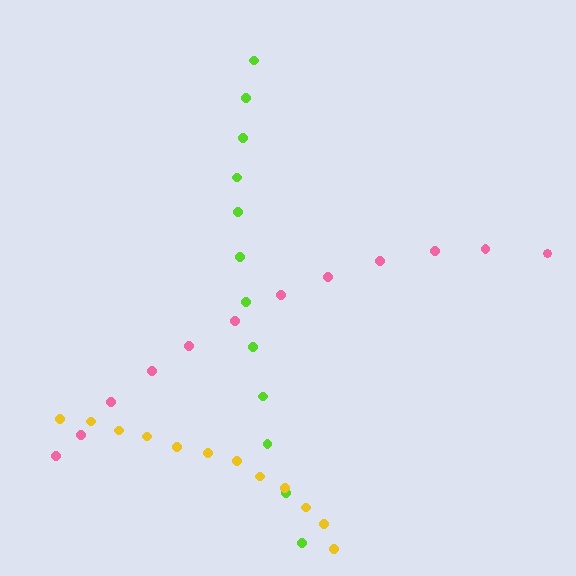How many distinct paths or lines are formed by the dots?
There are 3 distinct paths.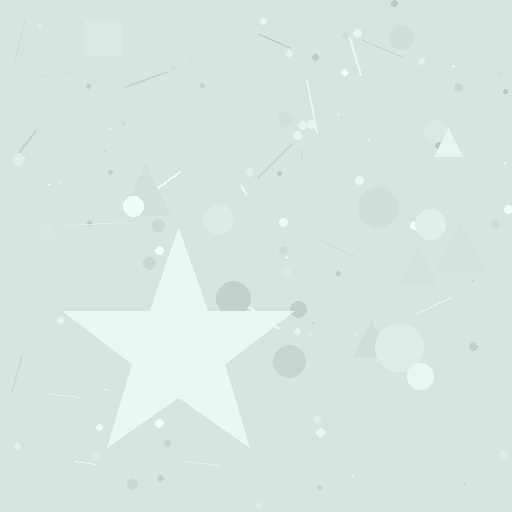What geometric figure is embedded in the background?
A star is embedded in the background.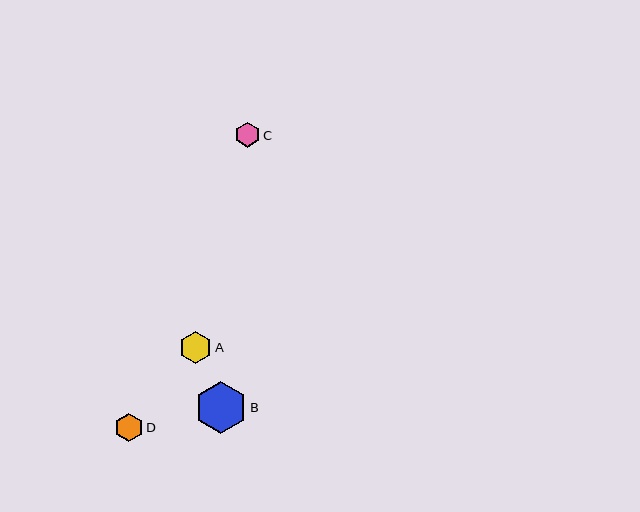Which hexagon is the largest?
Hexagon B is the largest with a size of approximately 52 pixels.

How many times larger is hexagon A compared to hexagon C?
Hexagon A is approximately 1.3 times the size of hexagon C.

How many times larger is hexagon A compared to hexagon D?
Hexagon A is approximately 1.1 times the size of hexagon D.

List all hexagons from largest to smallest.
From largest to smallest: B, A, D, C.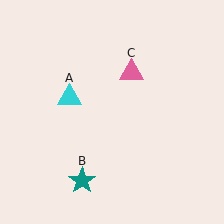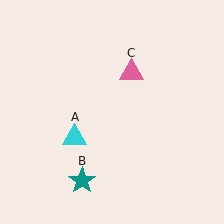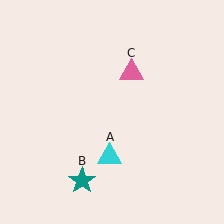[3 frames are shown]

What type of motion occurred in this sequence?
The cyan triangle (object A) rotated counterclockwise around the center of the scene.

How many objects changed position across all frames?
1 object changed position: cyan triangle (object A).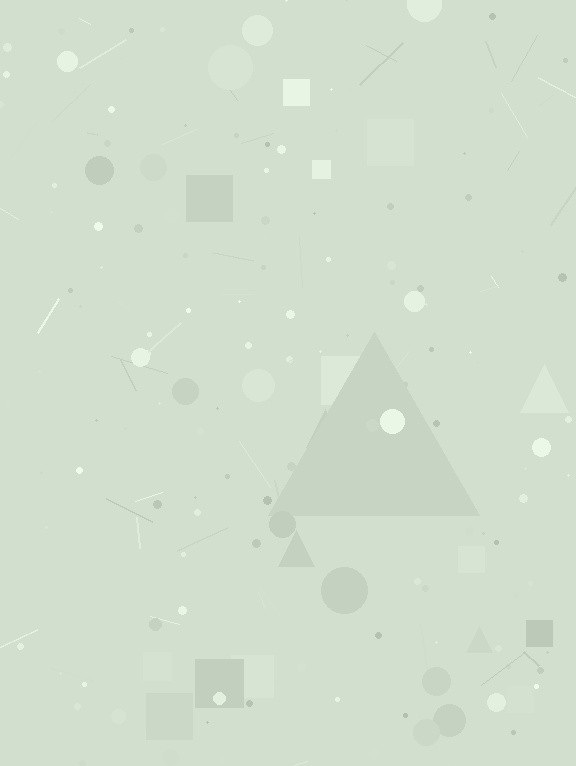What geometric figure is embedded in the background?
A triangle is embedded in the background.